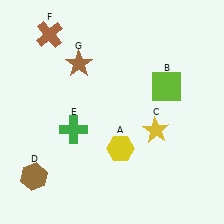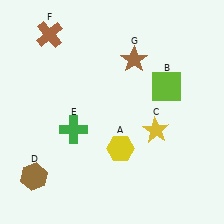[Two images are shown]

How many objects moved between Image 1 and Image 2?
1 object moved between the two images.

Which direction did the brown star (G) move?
The brown star (G) moved right.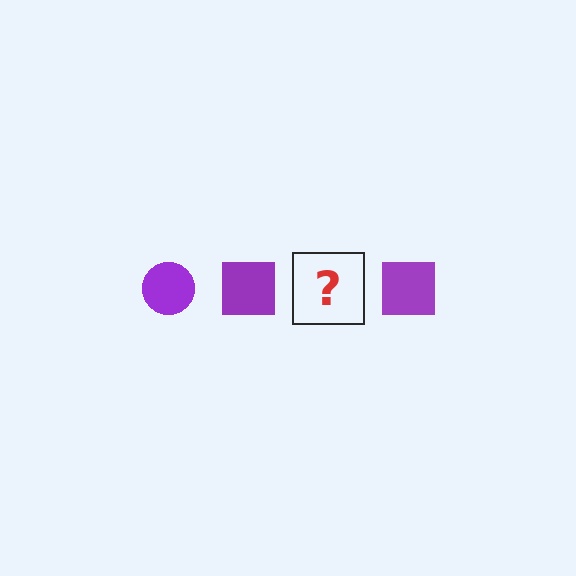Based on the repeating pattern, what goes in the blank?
The blank should be a purple circle.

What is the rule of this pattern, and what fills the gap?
The rule is that the pattern cycles through circle, square shapes in purple. The gap should be filled with a purple circle.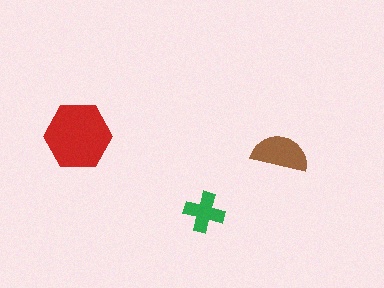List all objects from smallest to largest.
The green cross, the brown semicircle, the red hexagon.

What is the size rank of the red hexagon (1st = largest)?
1st.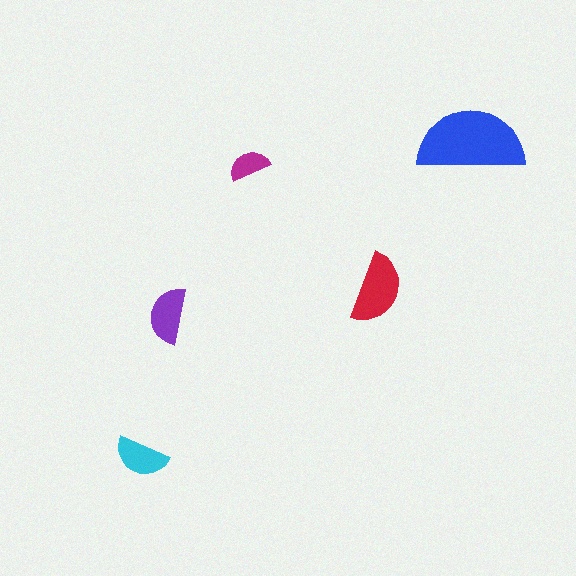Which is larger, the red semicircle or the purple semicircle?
The red one.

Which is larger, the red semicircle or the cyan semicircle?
The red one.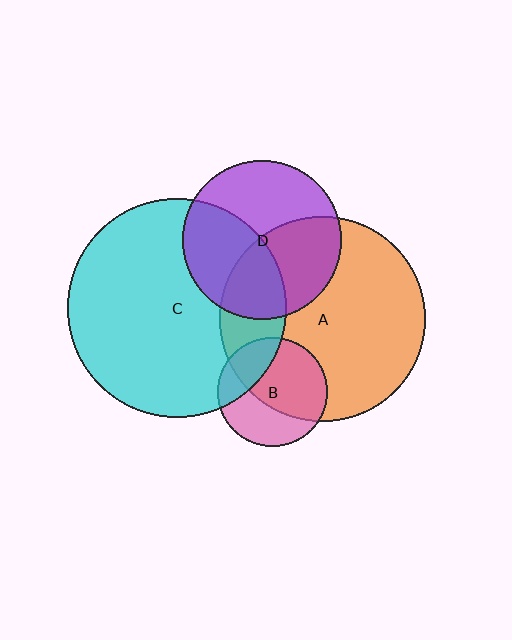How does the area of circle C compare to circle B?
Approximately 4.0 times.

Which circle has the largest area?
Circle C (cyan).